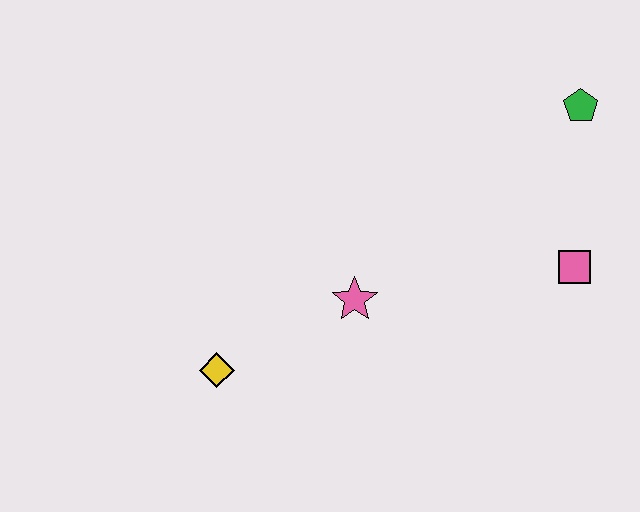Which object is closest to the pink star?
The yellow diamond is closest to the pink star.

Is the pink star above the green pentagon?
No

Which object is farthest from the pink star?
The green pentagon is farthest from the pink star.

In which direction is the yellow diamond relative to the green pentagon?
The yellow diamond is to the left of the green pentagon.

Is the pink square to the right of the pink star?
Yes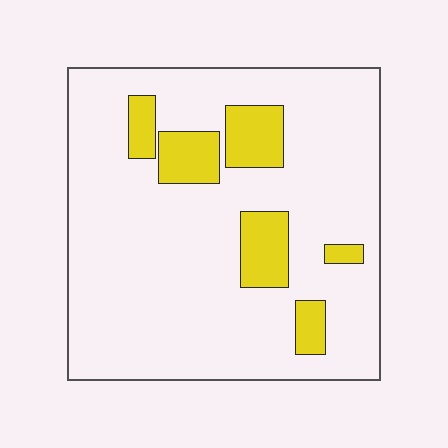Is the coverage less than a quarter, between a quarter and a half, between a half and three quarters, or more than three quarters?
Less than a quarter.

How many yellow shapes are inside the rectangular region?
6.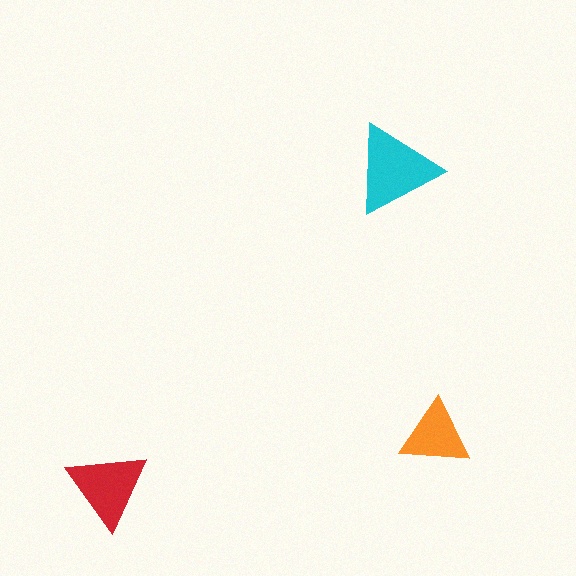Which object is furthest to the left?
The red triangle is leftmost.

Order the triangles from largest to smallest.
the cyan one, the red one, the orange one.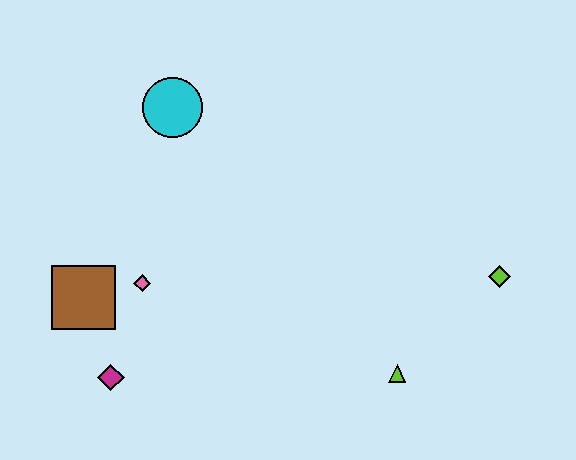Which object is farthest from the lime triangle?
The cyan circle is farthest from the lime triangle.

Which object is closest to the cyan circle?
The pink diamond is closest to the cyan circle.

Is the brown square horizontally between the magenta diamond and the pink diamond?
No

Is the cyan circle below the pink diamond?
No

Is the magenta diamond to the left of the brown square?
No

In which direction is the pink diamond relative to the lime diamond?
The pink diamond is to the left of the lime diamond.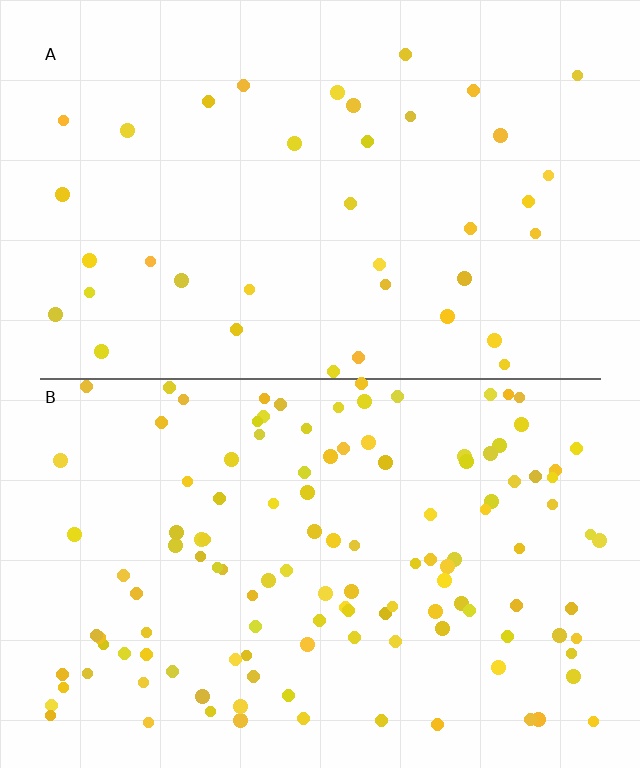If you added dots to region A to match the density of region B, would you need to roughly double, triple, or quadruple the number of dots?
Approximately triple.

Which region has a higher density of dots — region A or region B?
B (the bottom).